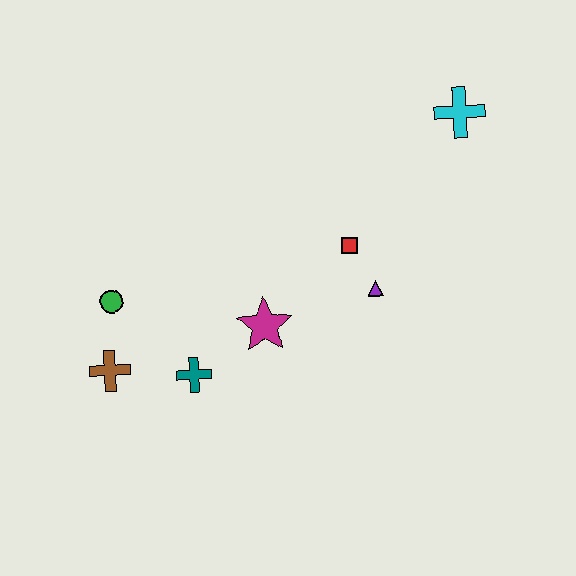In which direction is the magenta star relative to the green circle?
The magenta star is to the right of the green circle.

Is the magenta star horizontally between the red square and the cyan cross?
No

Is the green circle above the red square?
No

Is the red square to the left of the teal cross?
No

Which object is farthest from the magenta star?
The cyan cross is farthest from the magenta star.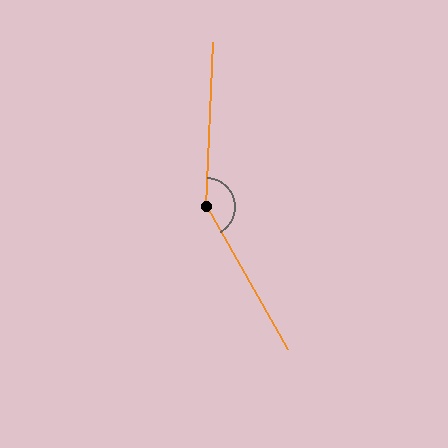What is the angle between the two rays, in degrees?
Approximately 148 degrees.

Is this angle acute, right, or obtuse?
It is obtuse.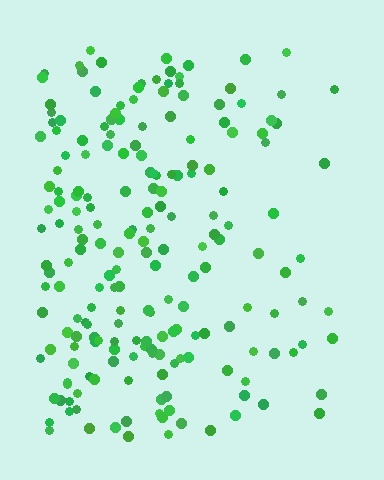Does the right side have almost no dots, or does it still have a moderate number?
Still a moderate number, just noticeably fewer than the left.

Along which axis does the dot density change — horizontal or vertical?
Horizontal.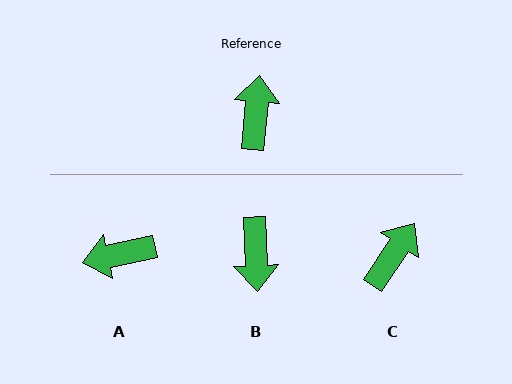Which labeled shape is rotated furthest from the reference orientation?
B, about 173 degrees away.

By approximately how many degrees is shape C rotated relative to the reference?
Approximately 29 degrees clockwise.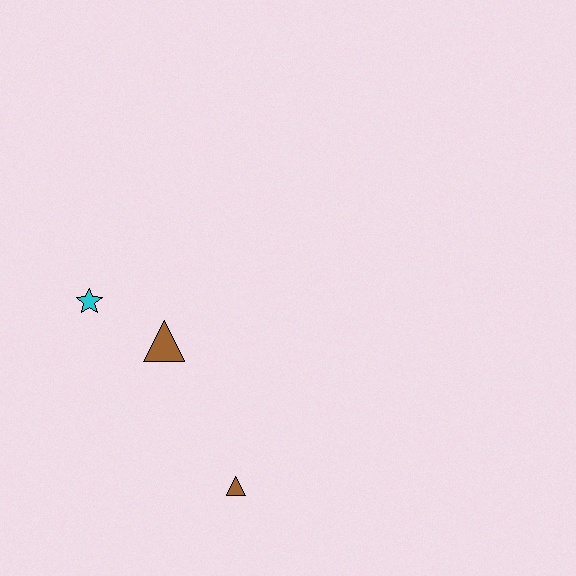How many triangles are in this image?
There are 2 triangles.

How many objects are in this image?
There are 3 objects.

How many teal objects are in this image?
There are no teal objects.